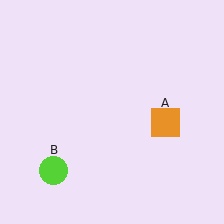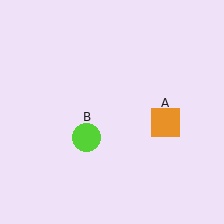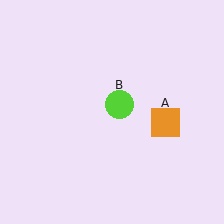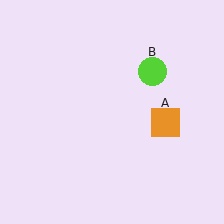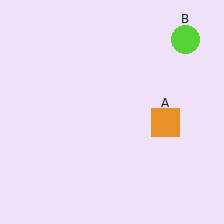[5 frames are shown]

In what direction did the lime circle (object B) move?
The lime circle (object B) moved up and to the right.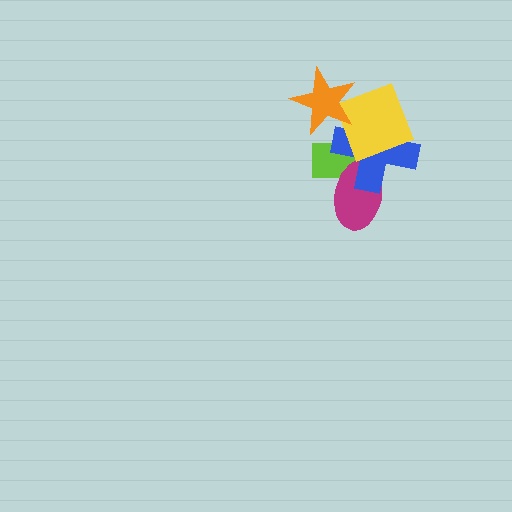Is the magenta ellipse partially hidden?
Yes, it is partially covered by another shape.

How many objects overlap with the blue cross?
4 objects overlap with the blue cross.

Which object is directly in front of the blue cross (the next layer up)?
The yellow diamond is directly in front of the blue cross.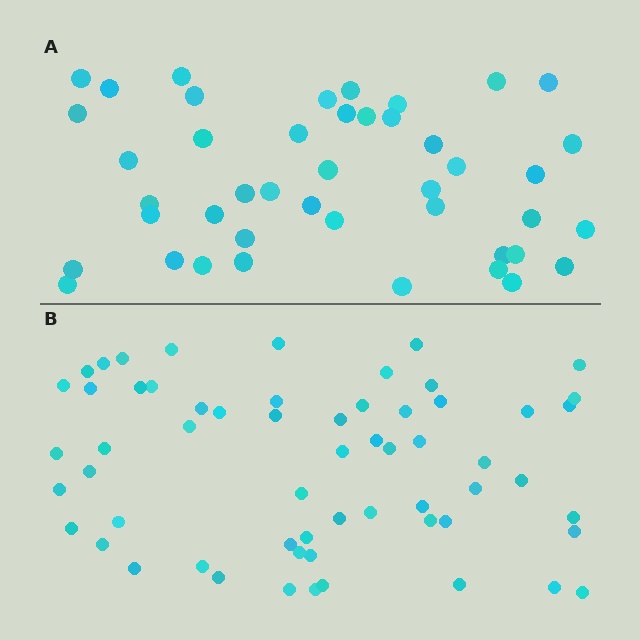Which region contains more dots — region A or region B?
Region B (the bottom region) has more dots.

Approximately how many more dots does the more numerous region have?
Region B has approximately 15 more dots than region A.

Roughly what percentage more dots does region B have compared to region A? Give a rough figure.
About 35% more.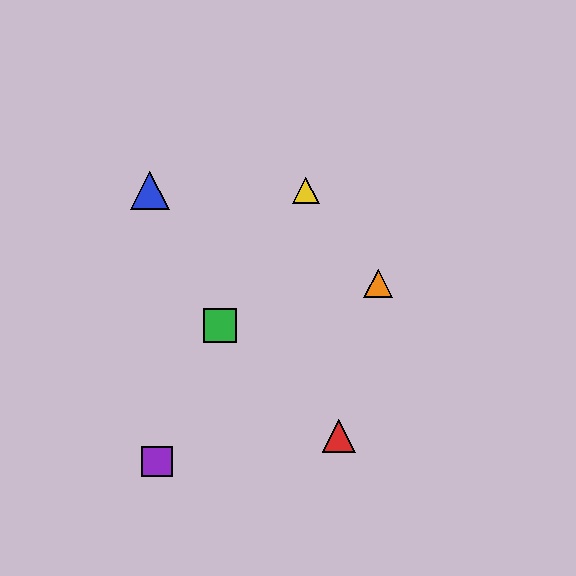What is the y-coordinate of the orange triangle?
The orange triangle is at y≈283.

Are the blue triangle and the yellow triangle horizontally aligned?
Yes, both are at y≈190.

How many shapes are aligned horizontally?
2 shapes (the blue triangle, the yellow triangle) are aligned horizontally.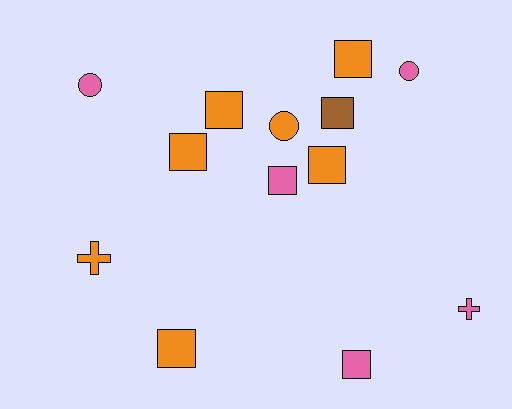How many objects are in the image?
There are 13 objects.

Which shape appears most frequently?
Square, with 8 objects.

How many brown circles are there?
There are no brown circles.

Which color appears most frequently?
Orange, with 7 objects.